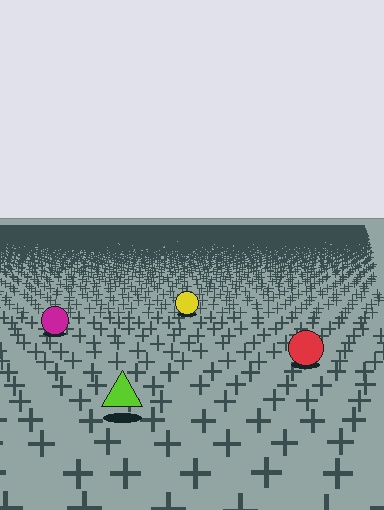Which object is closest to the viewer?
The lime triangle is closest. The texture marks near it are larger and more spread out.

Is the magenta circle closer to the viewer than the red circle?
No. The red circle is closer — you can tell from the texture gradient: the ground texture is coarser near it.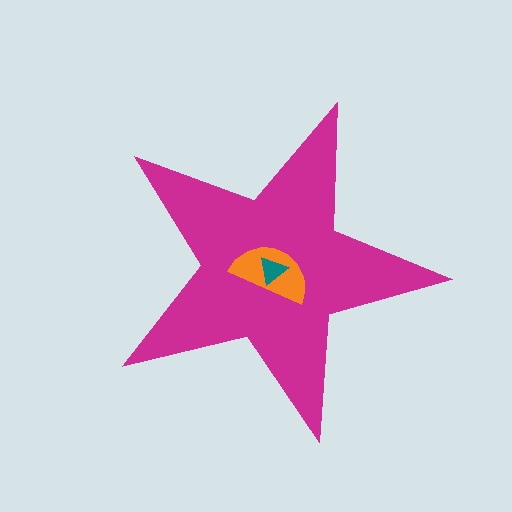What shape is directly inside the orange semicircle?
The teal triangle.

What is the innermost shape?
The teal triangle.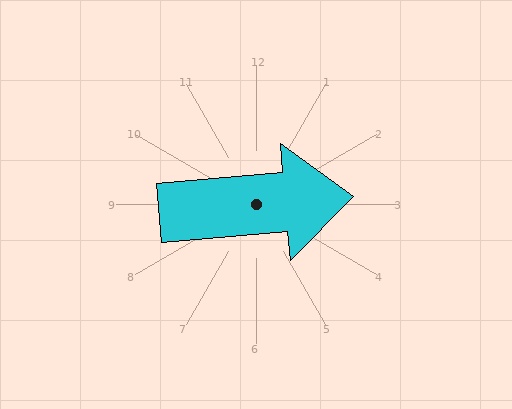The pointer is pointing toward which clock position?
Roughly 3 o'clock.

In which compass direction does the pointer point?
East.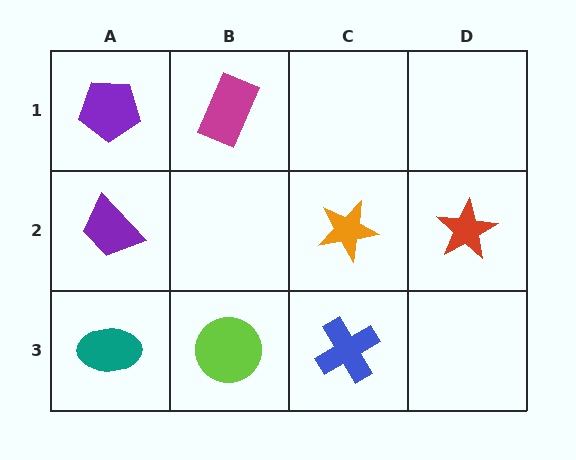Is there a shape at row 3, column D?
No, that cell is empty.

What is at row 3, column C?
A blue cross.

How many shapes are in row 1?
2 shapes.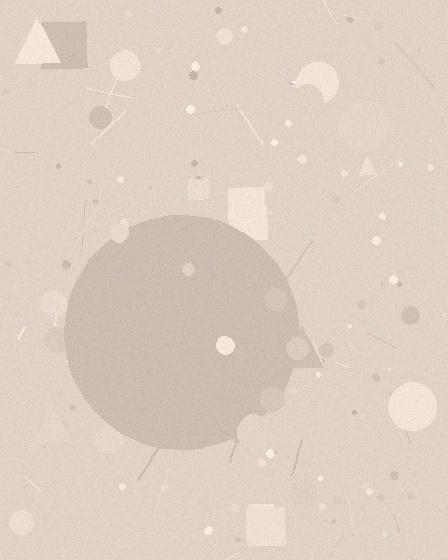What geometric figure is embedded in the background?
A circle is embedded in the background.